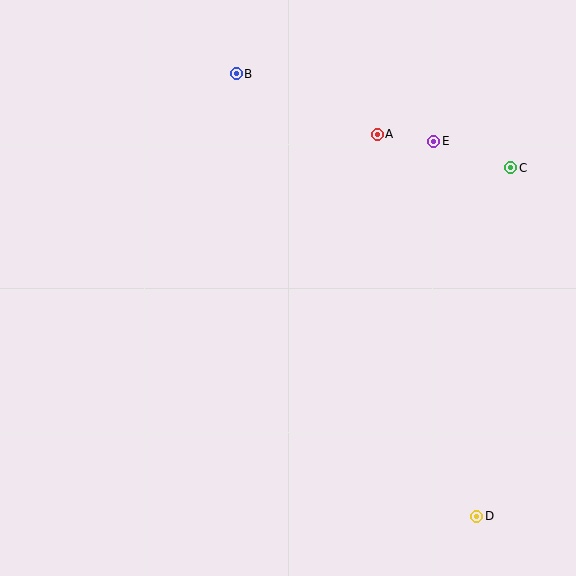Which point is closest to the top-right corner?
Point C is closest to the top-right corner.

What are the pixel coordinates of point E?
Point E is at (434, 141).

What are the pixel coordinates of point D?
Point D is at (477, 516).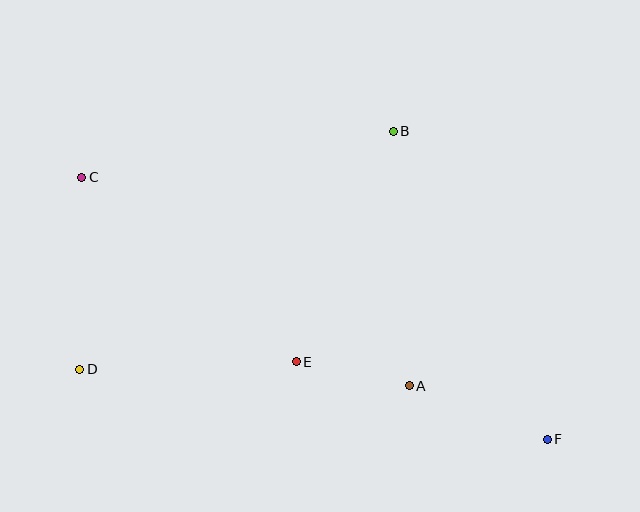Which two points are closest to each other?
Points A and E are closest to each other.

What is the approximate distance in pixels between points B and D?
The distance between B and D is approximately 393 pixels.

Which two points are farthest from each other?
Points C and F are farthest from each other.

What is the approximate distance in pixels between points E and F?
The distance between E and F is approximately 263 pixels.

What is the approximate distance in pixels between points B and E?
The distance between B and E is approximately 250 pixels.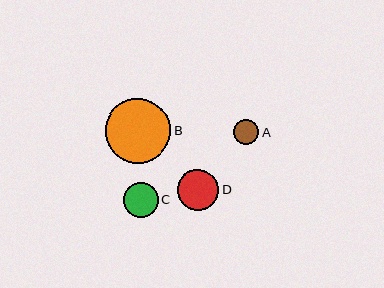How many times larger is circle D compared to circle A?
Circle D is approximately 1.7 times the size of circle A.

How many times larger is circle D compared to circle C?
Circle D is approximately 1.2 times the size of circle C.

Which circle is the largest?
Circle B is the largest with a size of approximately 65 pixels.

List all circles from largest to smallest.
From largest to smallest: B, D, C, A.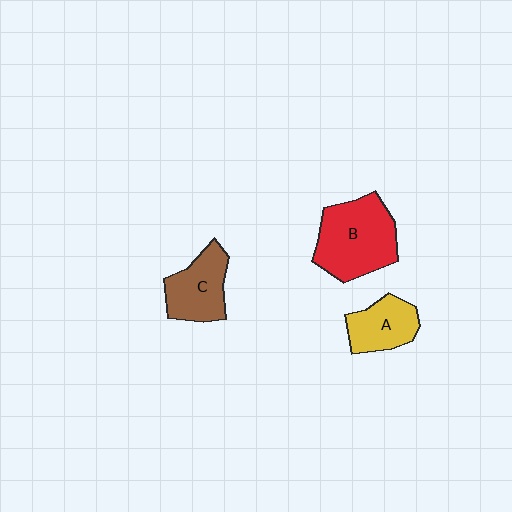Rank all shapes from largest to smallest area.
From largest to smallest: B (red), C (brown), A (yellow).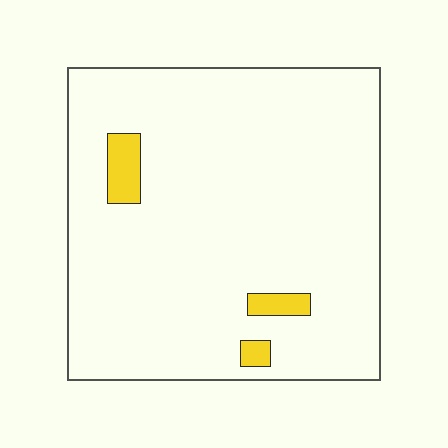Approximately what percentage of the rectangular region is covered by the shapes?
Approximately 5%.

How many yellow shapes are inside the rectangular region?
3.